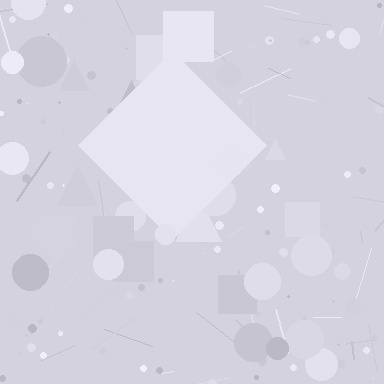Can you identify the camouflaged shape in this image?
The camouflaged shape is a diamond.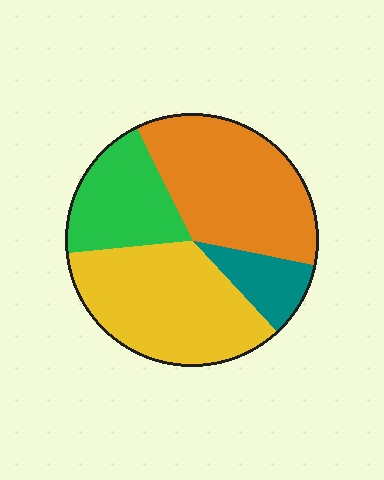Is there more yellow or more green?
Yellow.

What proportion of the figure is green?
Green covers about 20% of the figure.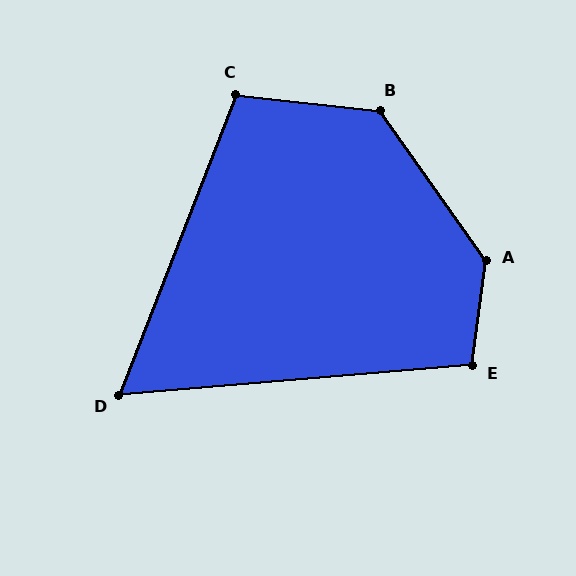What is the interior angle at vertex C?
Approximately 105 degrees (obtuse).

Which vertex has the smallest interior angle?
D, at approximately 64 degrees.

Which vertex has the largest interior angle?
A, at approximately 137 degrees.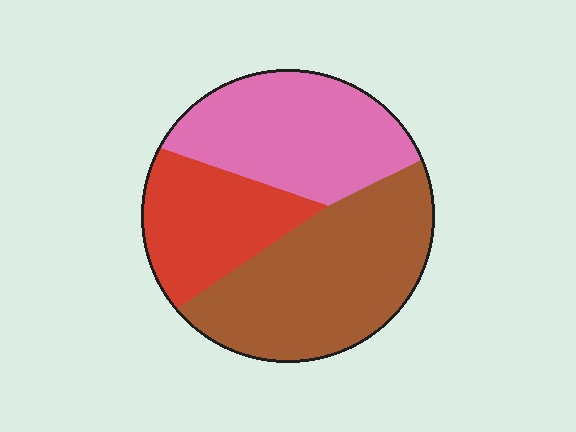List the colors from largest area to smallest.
From largest to smallest: brown, pink, red.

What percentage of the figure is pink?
Pink covers about 35% of the figure.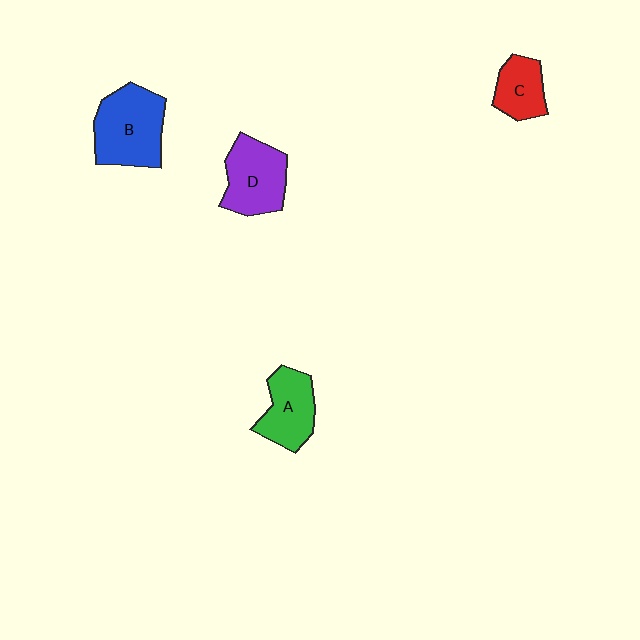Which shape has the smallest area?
Shape C (red).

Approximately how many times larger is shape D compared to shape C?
Approximately 1.5 times.